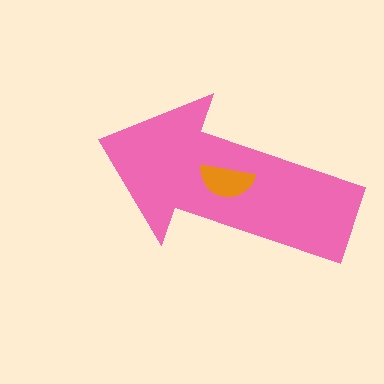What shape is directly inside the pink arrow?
The orange semicircle.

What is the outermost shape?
The pink arrow.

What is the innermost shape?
The orange semicircle.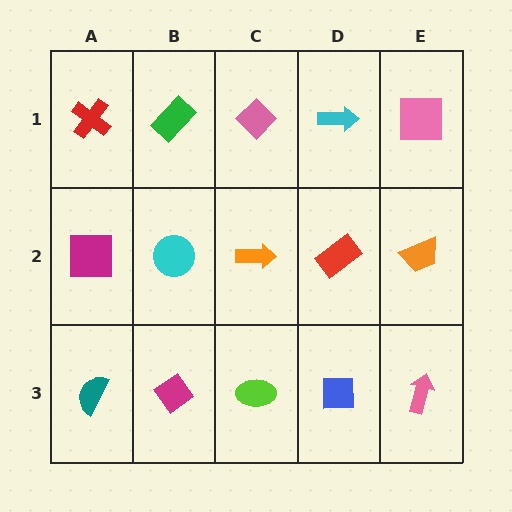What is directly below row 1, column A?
A magenta square.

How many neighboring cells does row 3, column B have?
3.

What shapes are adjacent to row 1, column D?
A red rectangle (row 2, column D), a pink diamond (row 1, column C), a pink square (row 1, column E).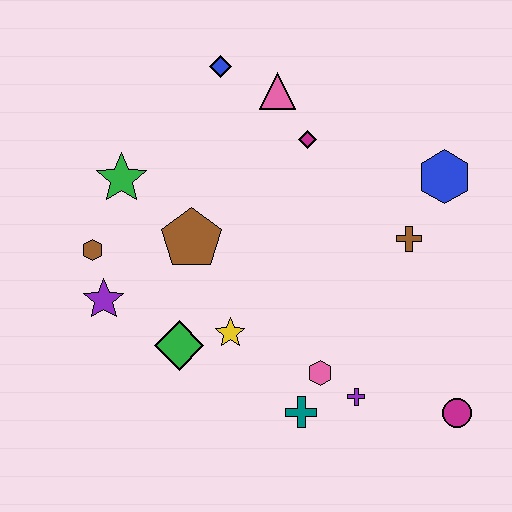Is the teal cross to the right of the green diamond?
Yes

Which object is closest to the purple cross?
The pink hexagon is closest to the purple cross.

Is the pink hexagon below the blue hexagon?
Yes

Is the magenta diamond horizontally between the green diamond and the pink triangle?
No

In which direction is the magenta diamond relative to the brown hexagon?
The magenta diamond is to the right of the brown hexagon.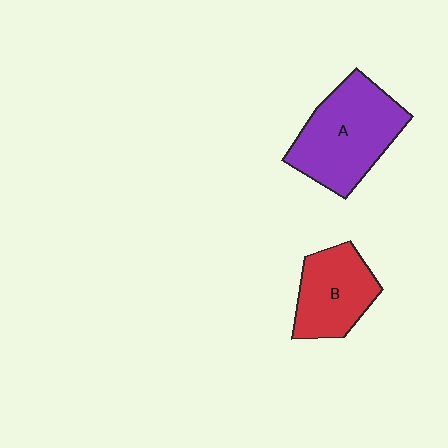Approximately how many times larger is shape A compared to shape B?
Approximately 1.4 times.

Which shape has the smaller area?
Shape B (red).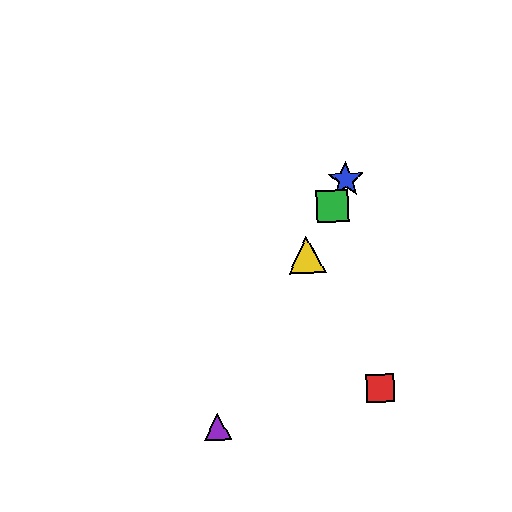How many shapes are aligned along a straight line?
4 shapes (the blue star, the green square, the yellow triangle, the purple triangle) are aligned along a straight line.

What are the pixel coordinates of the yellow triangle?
The yellow triangle is at (307, 255).